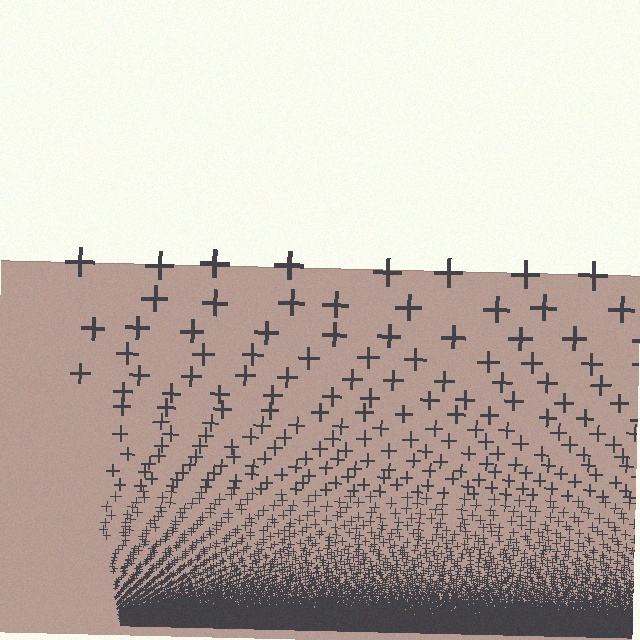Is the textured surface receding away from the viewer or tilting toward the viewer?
The surface appears to tilt toward the viewer. Texture elements get larger and sparser toward the top.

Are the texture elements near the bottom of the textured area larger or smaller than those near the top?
Smaller. The gradient is inverted — elements near the bottom are smaller and denser.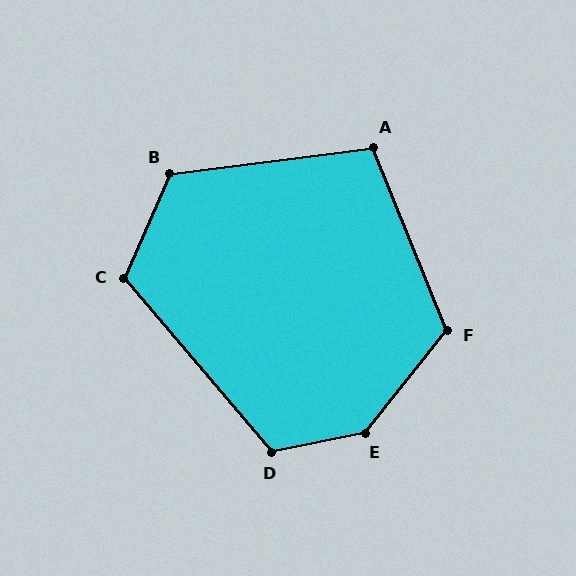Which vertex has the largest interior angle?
E, at approximately 140 degrees.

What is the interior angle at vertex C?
Approximately 116 degrees (obtuse).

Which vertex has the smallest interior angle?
A, at approximately 105 degrees.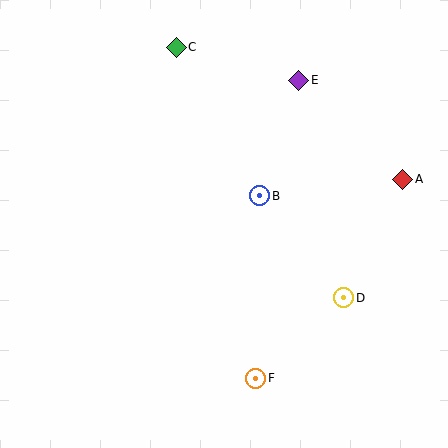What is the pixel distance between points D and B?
The distance between D and B is 132 pixels.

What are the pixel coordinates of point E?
Point E is at (299, 80).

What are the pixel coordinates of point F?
Point F is at (256, 378).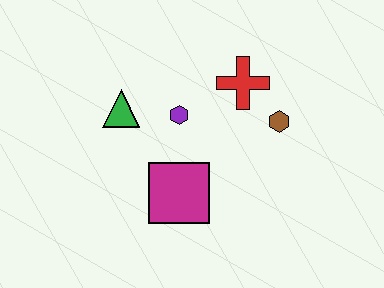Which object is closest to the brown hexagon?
The red cross is closest to the brown hexagon.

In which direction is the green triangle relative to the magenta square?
The green triangle is above the magenta square.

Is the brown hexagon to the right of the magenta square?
Yes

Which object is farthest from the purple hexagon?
The brown hexagon is farthest from the purple hexagon.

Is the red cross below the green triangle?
No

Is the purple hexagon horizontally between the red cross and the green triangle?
Yes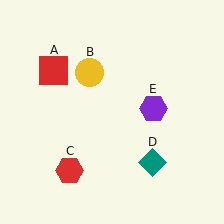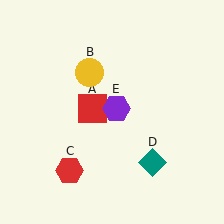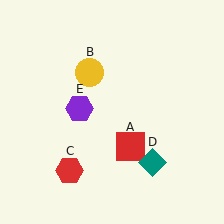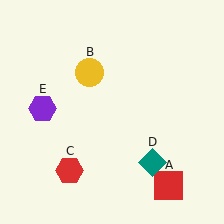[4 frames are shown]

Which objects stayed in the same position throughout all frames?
Yellow circle (object B) and red hexagon (object C) and teal diamond (object D) remained stationary.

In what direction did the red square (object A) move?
The red square (object A) moved down and to the right.